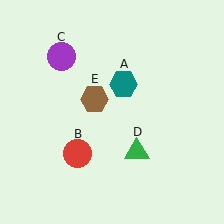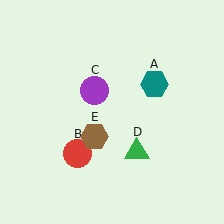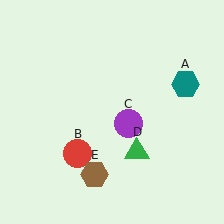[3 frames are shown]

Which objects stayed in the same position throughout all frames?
Red circle (object B) and green triangle (object D) remained stationary.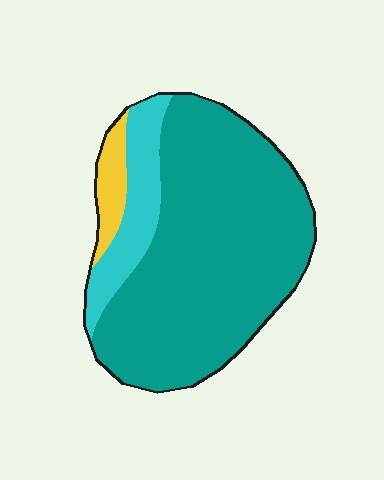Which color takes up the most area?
Teal, at roughly 80%.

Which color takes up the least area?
Yellow, at roughly 5%.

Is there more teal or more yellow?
Teal.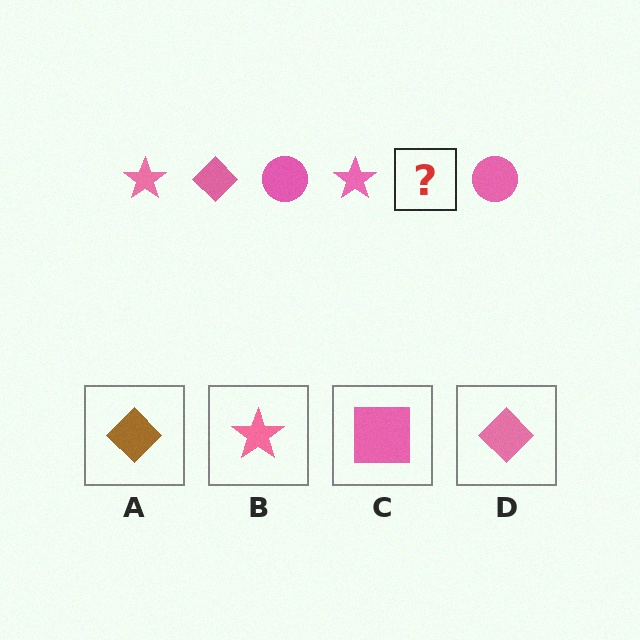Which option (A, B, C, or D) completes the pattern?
D.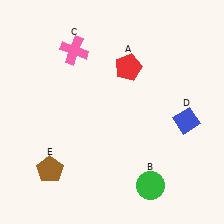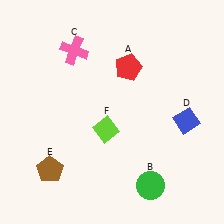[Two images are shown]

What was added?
A lime diamond (F) was added in Image 2.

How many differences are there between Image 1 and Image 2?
There is 1 difference between the two images.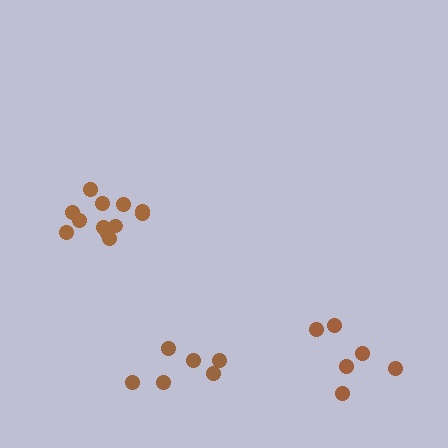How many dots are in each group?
Group 1: 6 dots, Group 2: 12 dots, Group 3: 6 dots (24 total).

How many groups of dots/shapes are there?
There are 3 groups.